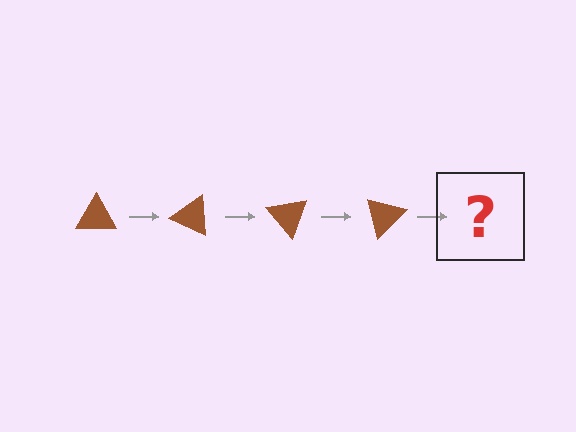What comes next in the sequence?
The next element should be a brown triangle rotated 100 degrees.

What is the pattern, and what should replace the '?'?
The pattern is that the triangle rotates 25 degrees each step. The '?' should be a brown triangle rotated 100 degrees.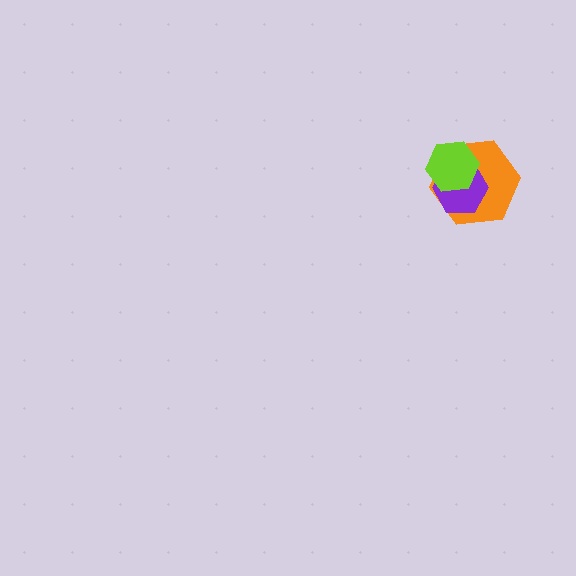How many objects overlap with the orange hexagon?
2 objects overlap with the orange hexagon.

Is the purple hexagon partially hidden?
Yes, it is partially covered by another shape.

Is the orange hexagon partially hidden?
Yes, it is partially covered by another shape.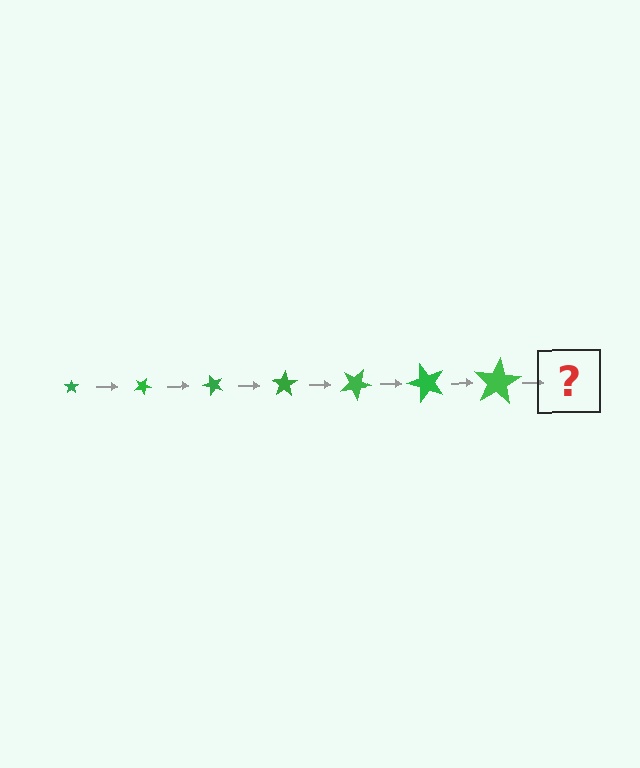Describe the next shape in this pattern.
It should be a star, larger than the previous one and rotated 175 degrees from the start.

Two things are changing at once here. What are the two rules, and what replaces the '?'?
The two rules are that the star grows larger each step and it rotates 25 degrees each step. The '?' should be a star, larger than the previous one and rotated 175 degrees from the start.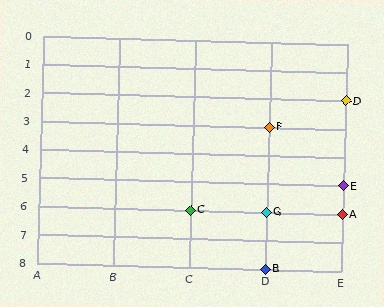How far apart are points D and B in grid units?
Points D and B are 1 column and 6 rows apart (about 6.1 grid units diagonally).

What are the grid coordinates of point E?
Point E is at grid coordinates (E, 5).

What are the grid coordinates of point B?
Point B is at grid coordinates (D, 8).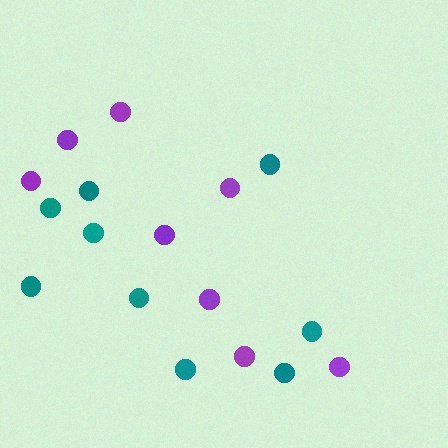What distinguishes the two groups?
There are 2 groups: one group of purple circles (8) and one group of teal circles (9).